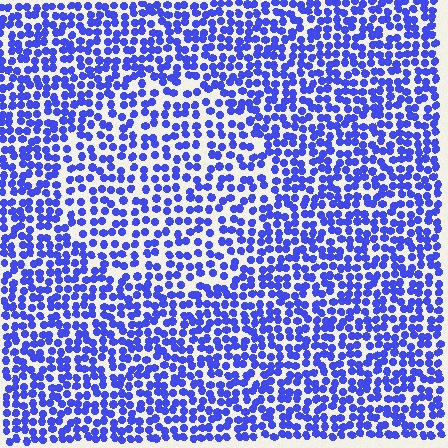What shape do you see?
I see a circle.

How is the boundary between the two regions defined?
The boundary is defined by a change in element density (approximately 1.5x ratio). All elements are the same color, size, and shape.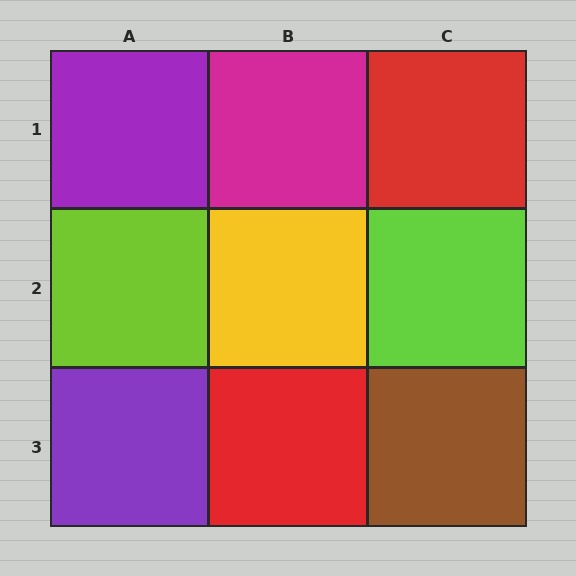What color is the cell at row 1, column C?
Red.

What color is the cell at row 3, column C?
Brown.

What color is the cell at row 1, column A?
Purple.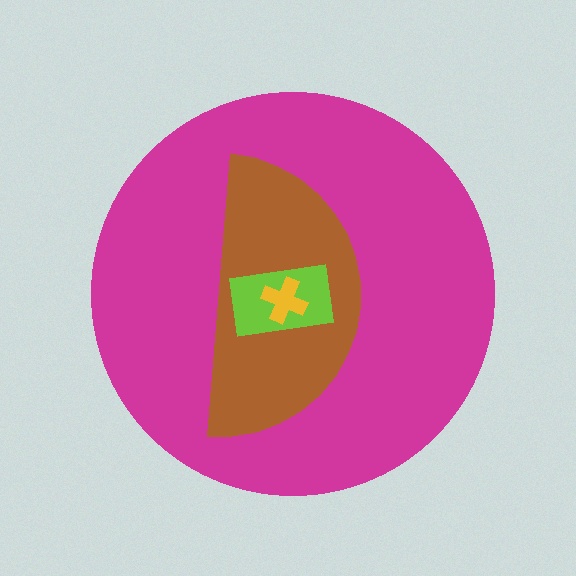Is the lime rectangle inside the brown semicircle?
Yes.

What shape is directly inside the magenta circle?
The brown semicircle.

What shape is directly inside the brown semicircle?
The lime rectangle.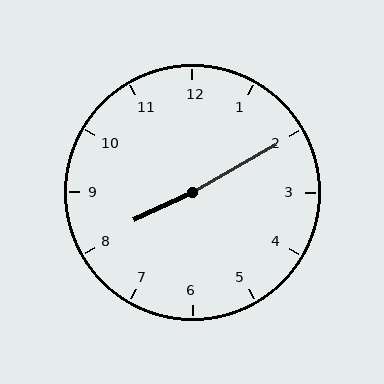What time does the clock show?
8:10.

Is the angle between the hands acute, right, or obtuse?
It is obtuse.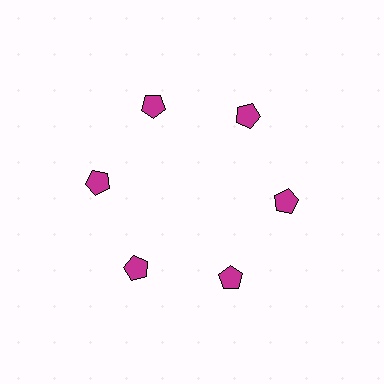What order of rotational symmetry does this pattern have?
This pattern has 6-fold rotational symmetry.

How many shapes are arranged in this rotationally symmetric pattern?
There are 6 shapes, arranged in 6 groups of 1.